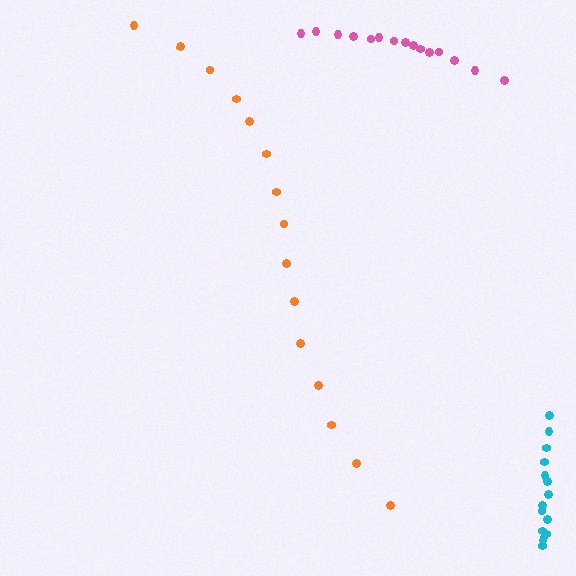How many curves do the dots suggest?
There are 3 distinct paths.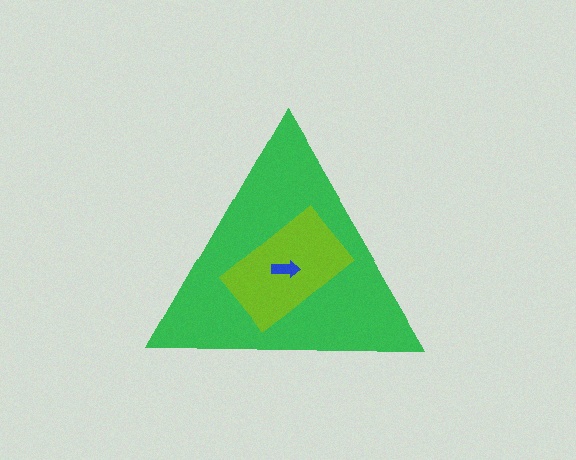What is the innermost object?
The blue arrow.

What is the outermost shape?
The green triangle.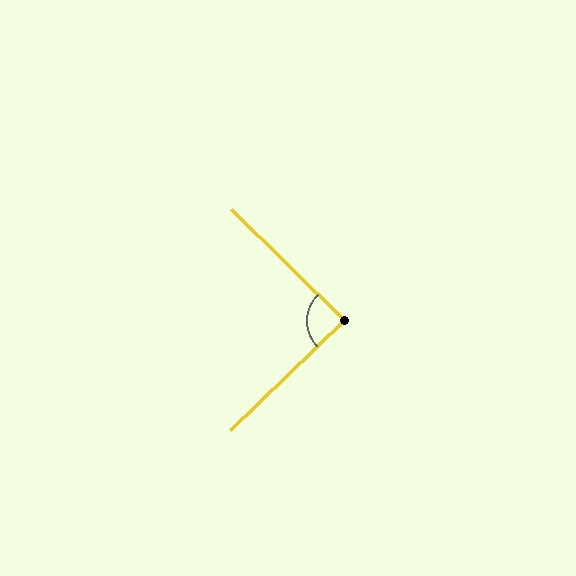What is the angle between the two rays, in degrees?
Approximately 89 degrees.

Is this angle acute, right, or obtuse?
It is approximately a right angle.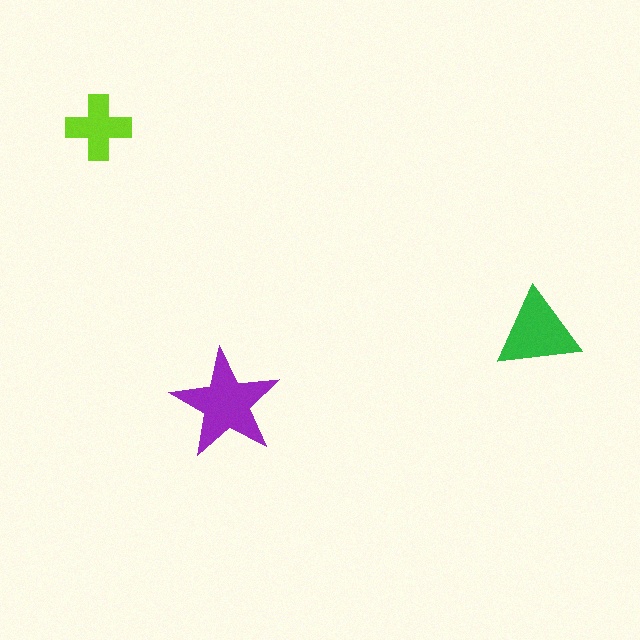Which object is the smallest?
The lime cross.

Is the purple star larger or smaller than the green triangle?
Larger.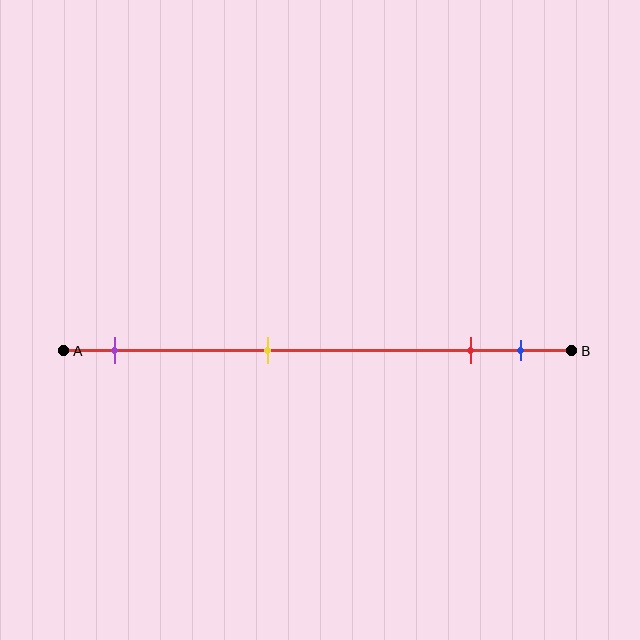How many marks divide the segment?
There are 4 marks dividing the segment.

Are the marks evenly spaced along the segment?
No, the marks are not evenly spaced.